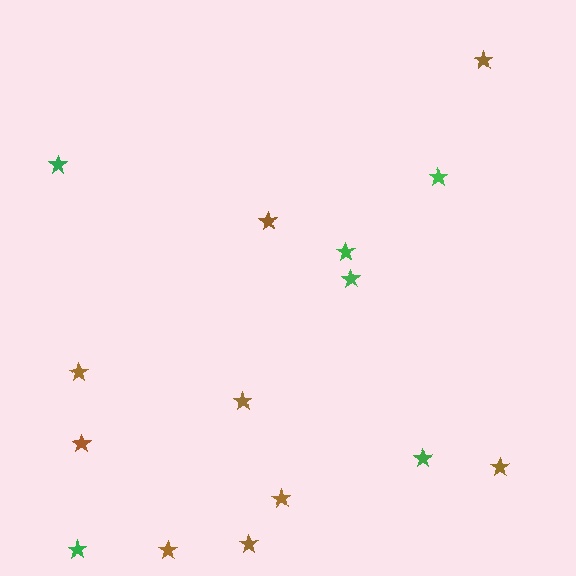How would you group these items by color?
There are 2 groups: one group of brown stars (9) and one group of green stars (6).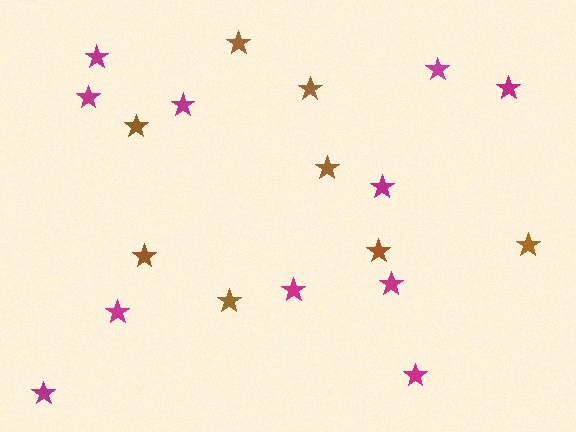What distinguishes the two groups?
There are 2 groups: one group of brown stars (8) and one group of magenta stars (11).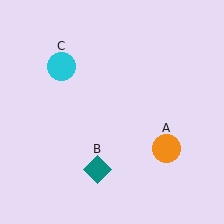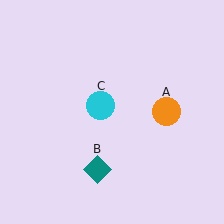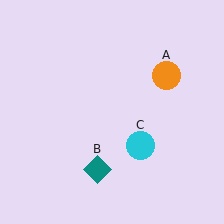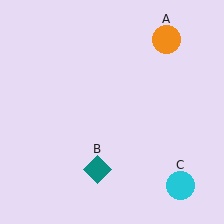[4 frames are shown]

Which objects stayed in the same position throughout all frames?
Teal diamond (object B) remained stationary.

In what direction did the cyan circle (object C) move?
The cyan circle (object C) moved down and to the right.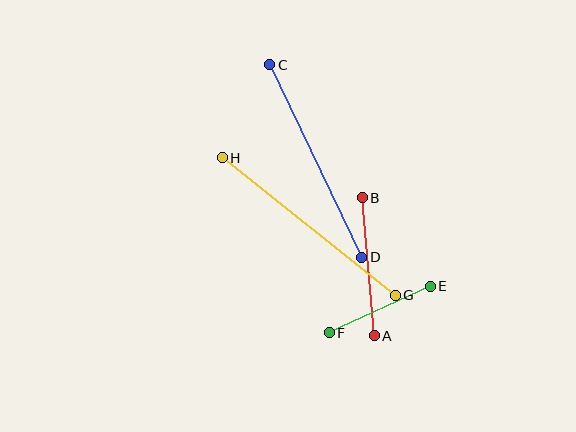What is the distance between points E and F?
The distance is approximately 111 pixels.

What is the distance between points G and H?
The distance is approximately 221 pixels.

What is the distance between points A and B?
The distance is approximately 138 pixels.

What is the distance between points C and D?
The distance is approximately 213 pixels.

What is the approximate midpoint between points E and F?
The midpoint is at approximately (380, 309) pixels.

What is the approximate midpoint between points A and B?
The midpoint is at approximately (368, 267) pixels.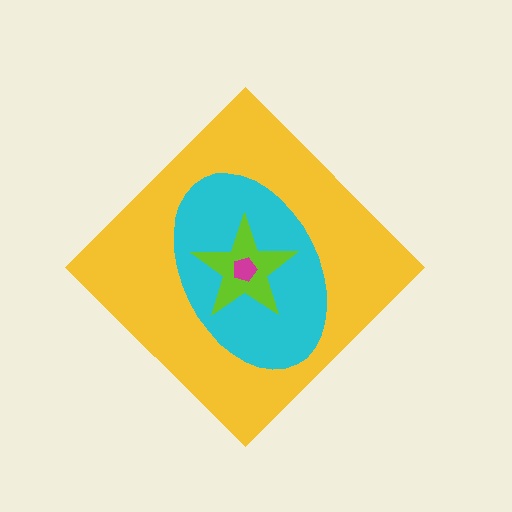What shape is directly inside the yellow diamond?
The cyan ellipse.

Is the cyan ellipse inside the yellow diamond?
Yes.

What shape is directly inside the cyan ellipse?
The lime star.